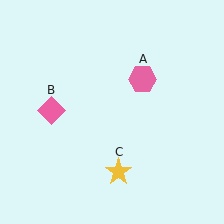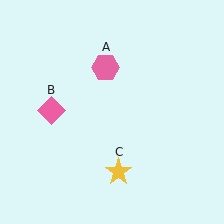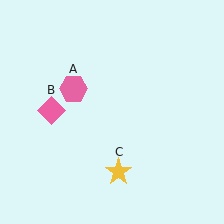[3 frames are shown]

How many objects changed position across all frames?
1 object changed position: pink hexagon (object A).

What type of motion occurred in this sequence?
The pink hexagon (object A) rotated counterclockwise around the center of the scene.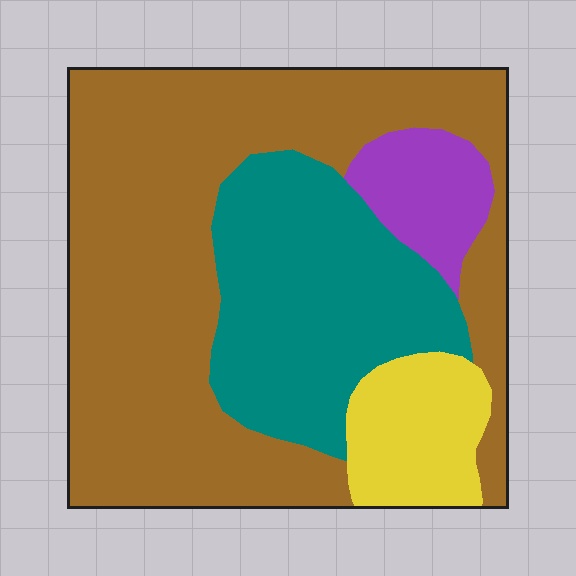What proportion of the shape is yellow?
Yellow takes up about one tenth (1/10) of the shape.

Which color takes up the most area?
Brown, at roughly 55%.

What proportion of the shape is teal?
Teal covers 26% of the shape.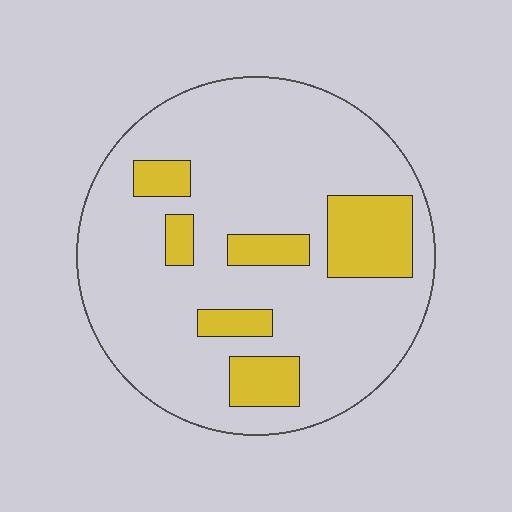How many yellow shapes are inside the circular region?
6.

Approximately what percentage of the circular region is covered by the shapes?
Approximately 20%.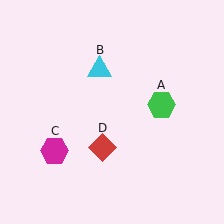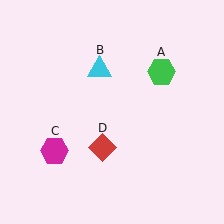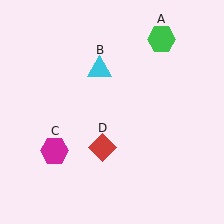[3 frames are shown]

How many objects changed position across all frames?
1 object changed position: green hexagon (object A).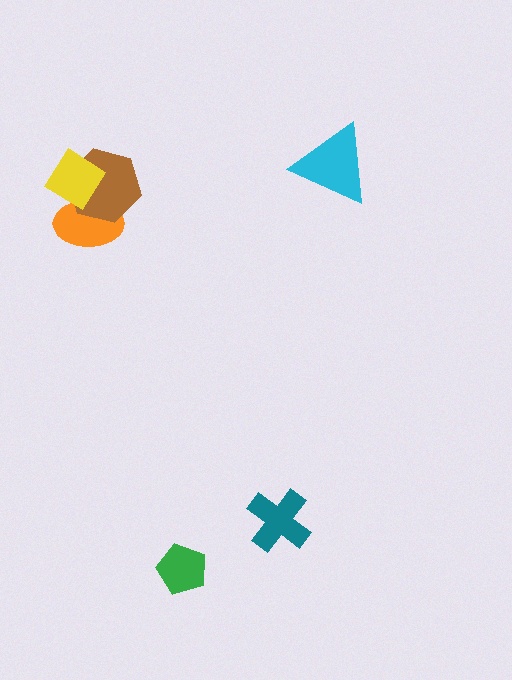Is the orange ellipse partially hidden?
Yes, it is partially covered by another shape.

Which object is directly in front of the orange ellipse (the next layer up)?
The brown hexagon is directly in front of the orange ellipse.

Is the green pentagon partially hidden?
No, no other shape covers it.